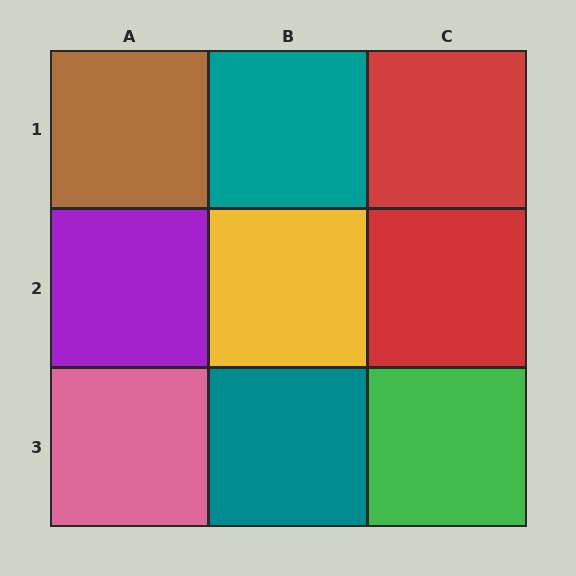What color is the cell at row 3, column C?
Green.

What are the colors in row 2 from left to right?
Purple, yellow, red.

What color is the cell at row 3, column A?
Pink.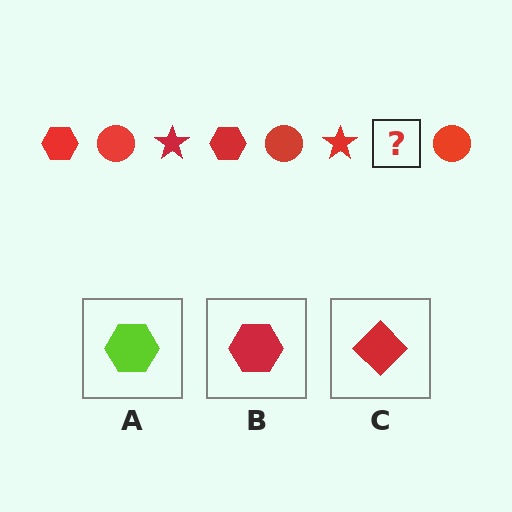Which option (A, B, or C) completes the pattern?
B.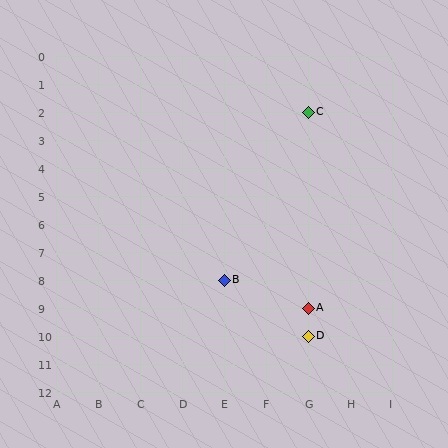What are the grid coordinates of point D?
Point D is at grid coordinates (G, 10).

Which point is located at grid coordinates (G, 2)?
Point C is at (G, 2).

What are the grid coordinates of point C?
Point C is at grid coordinates (G, 2).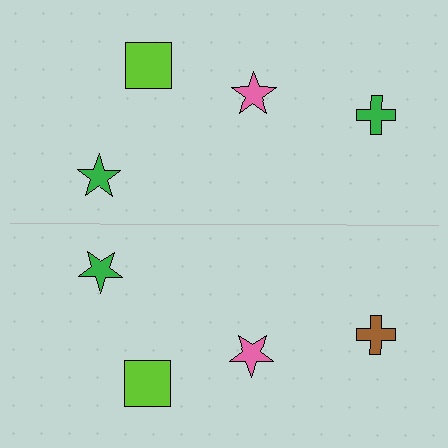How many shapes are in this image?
There are 8 shapes in this image.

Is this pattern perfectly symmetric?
No, the pattern is not perfectly symmetric. The brown cross on the bottom side breaks the symmetry — its mirror counterpart is green.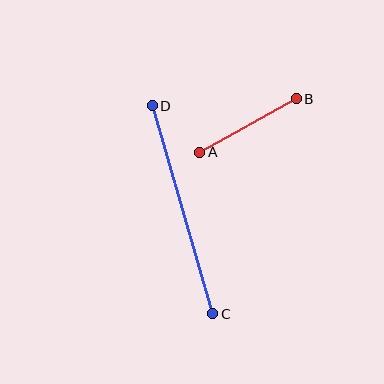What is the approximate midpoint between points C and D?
The midpoint is at approximately (182, 210) pixels.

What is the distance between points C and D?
The distance is approximately 216 pixels.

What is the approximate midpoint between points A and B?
The midpoint is at approximately (248, 126) pixels.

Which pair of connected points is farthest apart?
Points C and D are farthest apart.